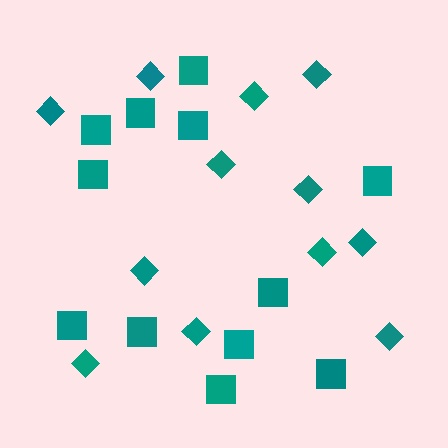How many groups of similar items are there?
There are 2 groups: one group of diamonds (12) and one group of squares (12).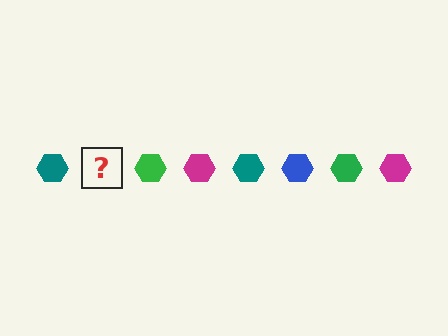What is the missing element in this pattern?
The missing element is a blue hexagon.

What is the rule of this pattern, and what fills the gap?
The rule is that the pattern cycles through teal, blue, green, magenta hexagons. The gap should be filled with a blue hexagon.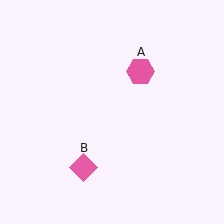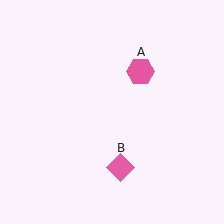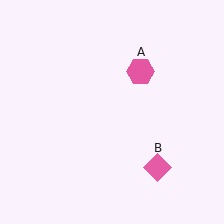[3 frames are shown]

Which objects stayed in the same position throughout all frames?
Pink hexagon (object A) remained stationary.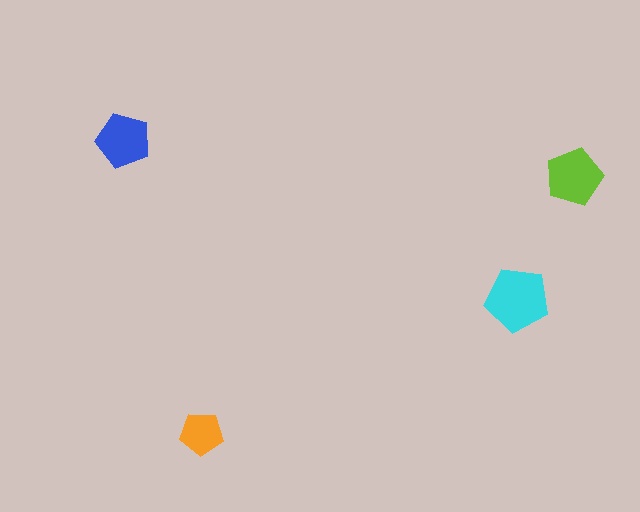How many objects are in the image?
There are 4 objects in the image.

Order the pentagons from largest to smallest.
the cyan one, the lime one, the blue one, the orange one.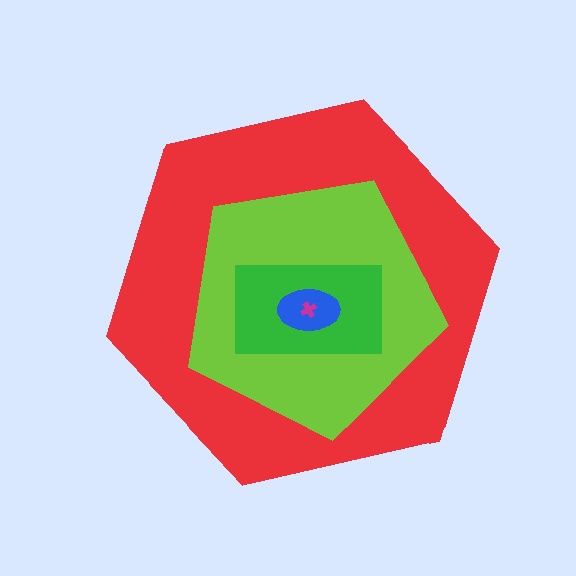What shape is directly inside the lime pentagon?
The green rectangle.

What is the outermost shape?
The red hexagon.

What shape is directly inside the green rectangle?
The blue ellipse.